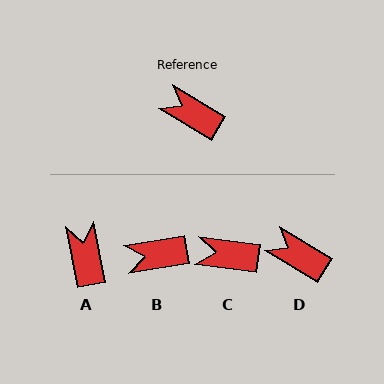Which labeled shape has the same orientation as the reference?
D.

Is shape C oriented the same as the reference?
No, it is off by about 23 degrees.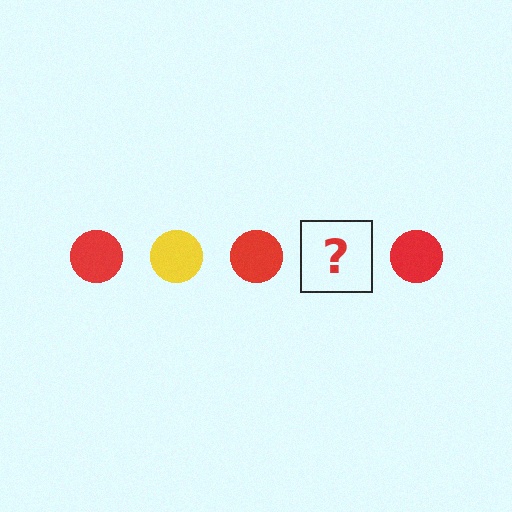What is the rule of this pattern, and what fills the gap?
The rule is that the pattern cycles through red, yellow circles. The gap should be filled with a yellow circle.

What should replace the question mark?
The question mark should be replaced with a yellow circle.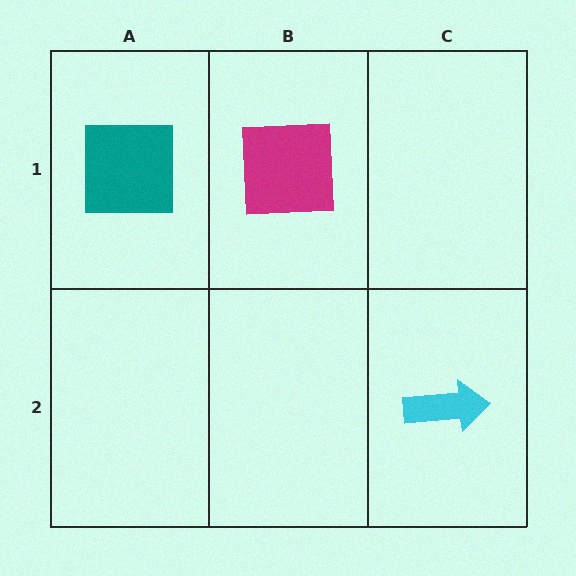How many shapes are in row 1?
2 shapes.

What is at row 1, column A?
A teal square.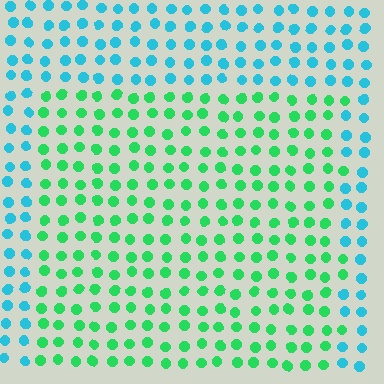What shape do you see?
I see a rectangle.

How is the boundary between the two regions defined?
The boundary is defined purely by a slight shift in hue (about 51 degrees). Spacing, size, and orientation are identical on both sides.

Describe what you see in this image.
The image is filled with small cyan elements in a uniform arrangement. A rectangle-shaped region is visible where the elements are tinted to a slightly different hue, forming a subtle color boundary.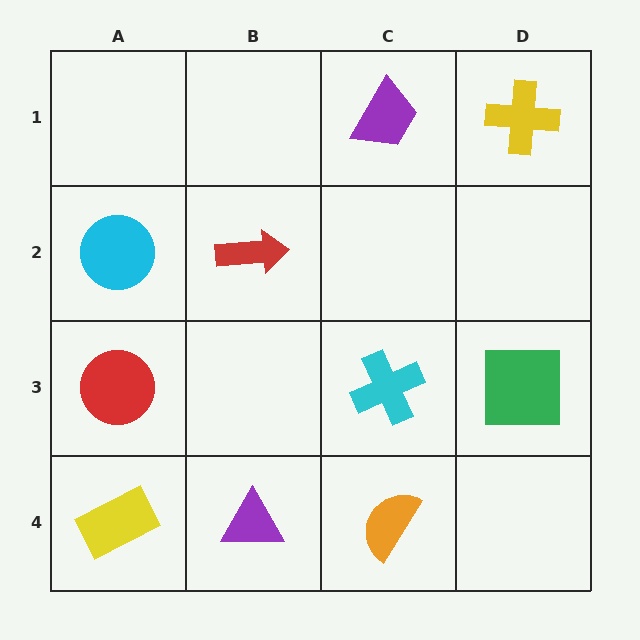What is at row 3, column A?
A red circle.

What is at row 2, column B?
A red arrow.